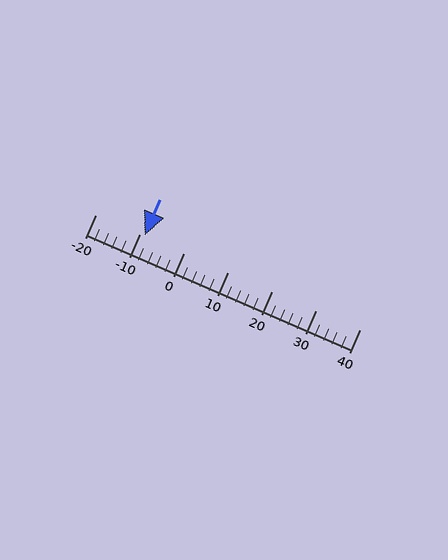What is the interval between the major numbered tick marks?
The major tick marks are spaced 10 units apart.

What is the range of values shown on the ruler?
The ruler shows values from -20 to 40.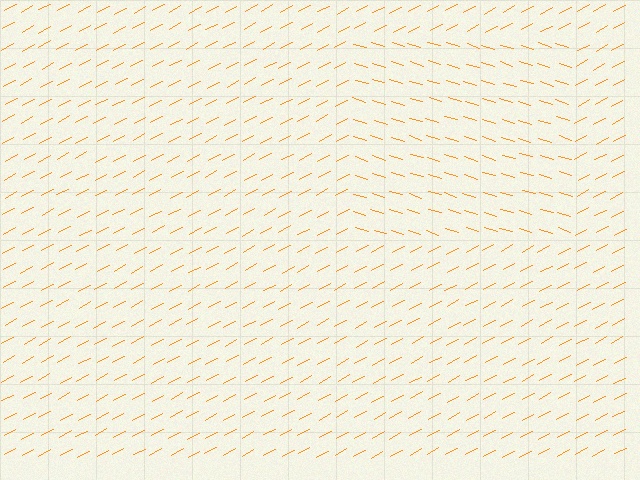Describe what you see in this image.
The image is filled with small orange line segments. A rectangle region in the image has lines oriented differently from the surrounding lines, creating a visible texture boundary.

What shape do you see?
I see a rectangle.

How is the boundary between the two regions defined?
The boundary is defined purely by a change in line orientation (approximately 45 degrees difference). All lines are the same color and thickness.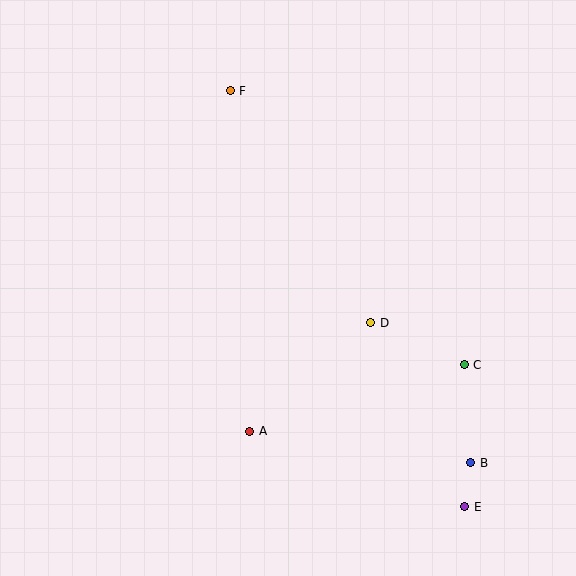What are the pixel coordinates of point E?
Point E is at (465, 507).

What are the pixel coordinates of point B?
Point B is at (471, 463).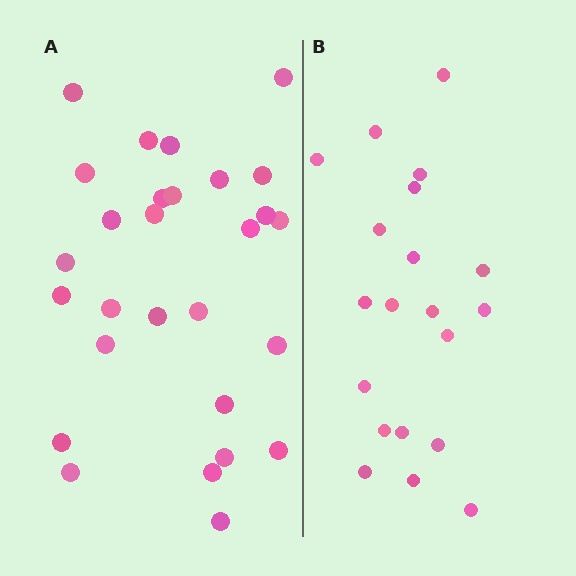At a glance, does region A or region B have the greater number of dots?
Region A (the left region) has more dots.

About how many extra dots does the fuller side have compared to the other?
Region A has roughly 8 or so more dots than region B.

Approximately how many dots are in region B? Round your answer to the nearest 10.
About 20 dots.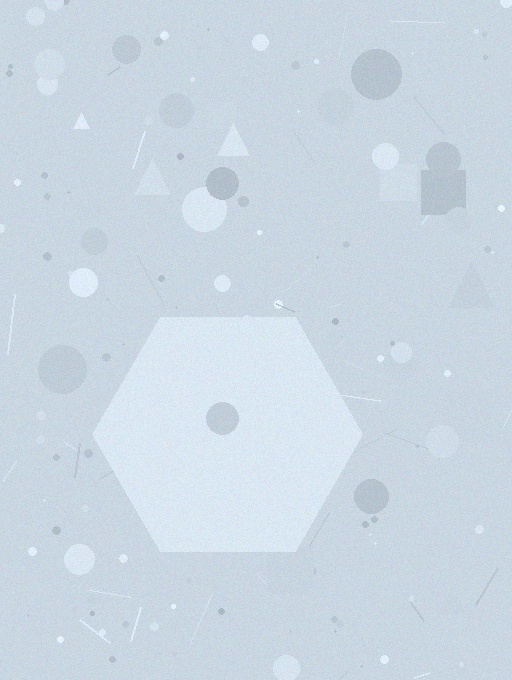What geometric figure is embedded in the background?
A hexagon is embedded in the background.